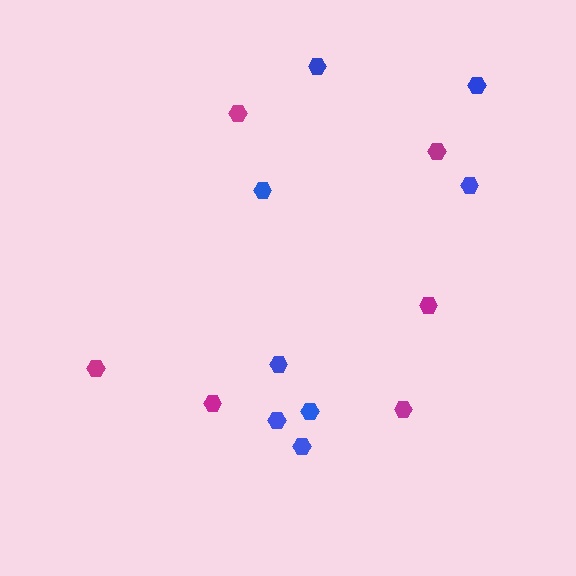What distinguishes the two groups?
There are 2 groups: one group of magenta hexagons (6) and one group of blue hexagons (8).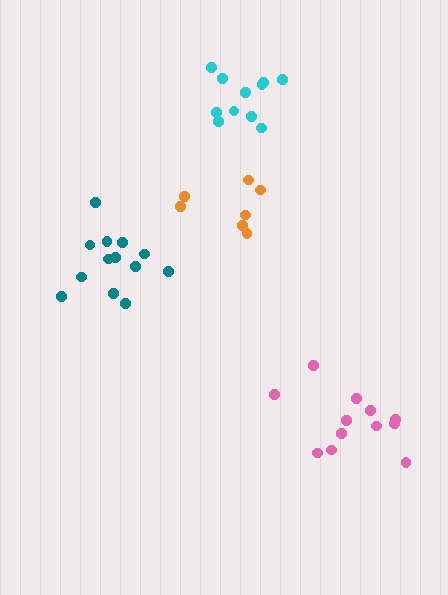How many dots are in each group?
Group 1: 13 dots, Group 2: 7 dots, Group 3: 11 dots, Group 4: 12 dots (43 total).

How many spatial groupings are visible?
There are 4 spatial groupings.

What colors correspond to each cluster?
The clusters are colored: teal, orange, cyan, pink.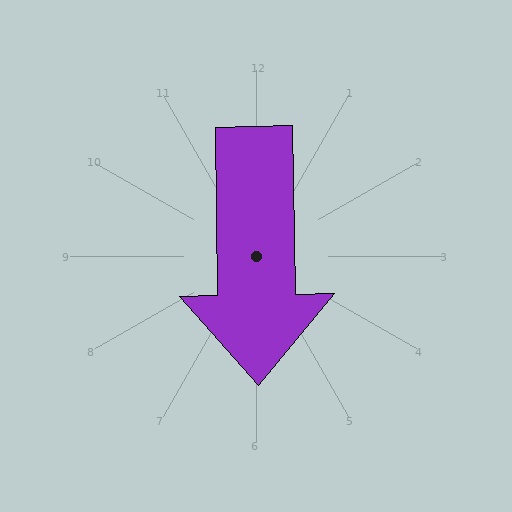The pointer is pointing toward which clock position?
Roughly 6 o'clock.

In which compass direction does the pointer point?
South.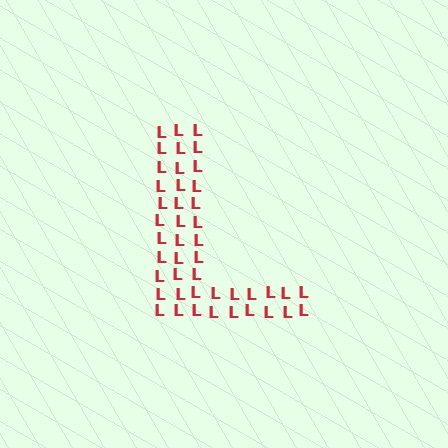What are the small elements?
The small elements are letter L's.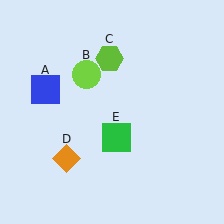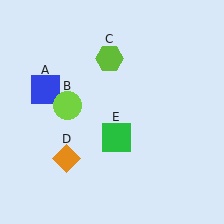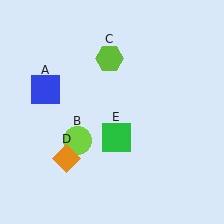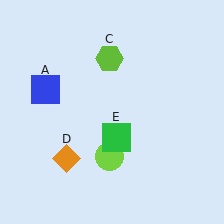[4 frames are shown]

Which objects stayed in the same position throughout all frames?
Blue square (object A) and lime hexagon (object C) and orange diamond (object D) and green square (object E) remained stationary.